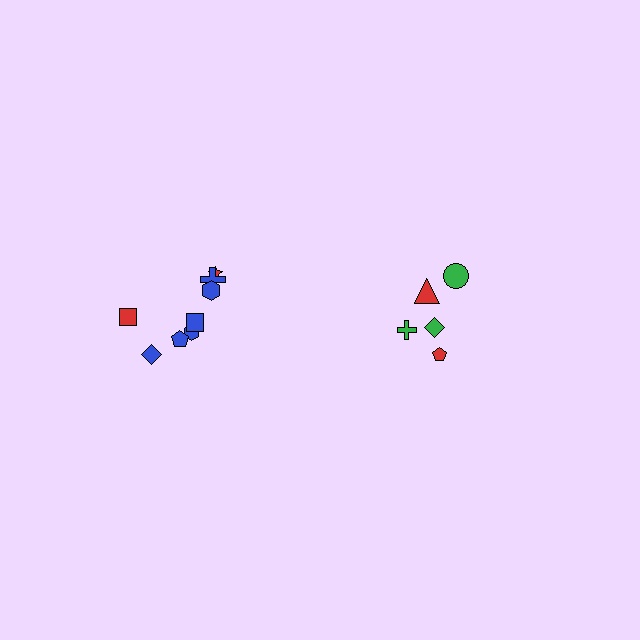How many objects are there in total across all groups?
There are 13 objects.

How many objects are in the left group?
There are 8 objects.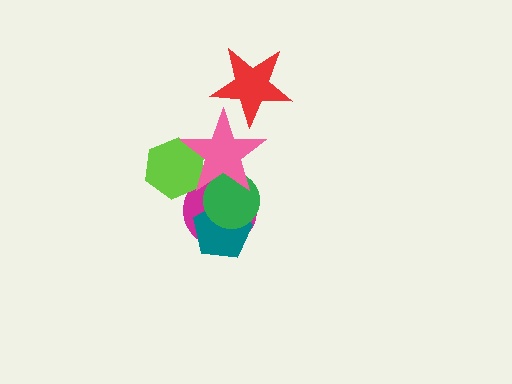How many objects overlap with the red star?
1 object overlaps with the red star.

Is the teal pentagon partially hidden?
Yes, it is partially covered by another shape.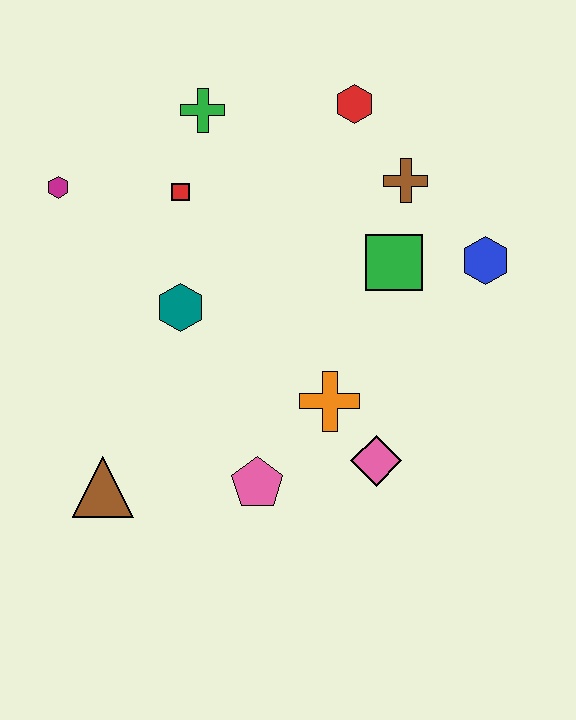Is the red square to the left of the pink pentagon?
Yes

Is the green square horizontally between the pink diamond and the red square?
No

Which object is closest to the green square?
The brown cross is closest to the green square.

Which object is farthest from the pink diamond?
The magenta hexagon is farthest from the pink diamond.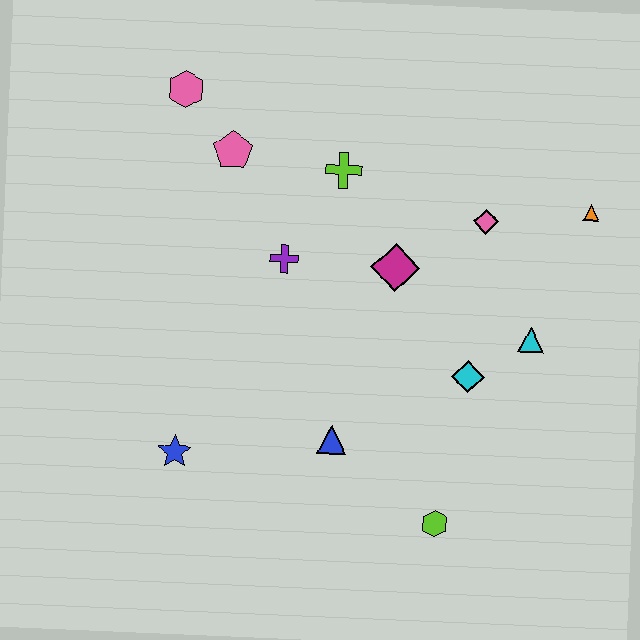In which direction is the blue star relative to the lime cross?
The blue star is below the lime cross.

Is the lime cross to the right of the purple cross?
Yes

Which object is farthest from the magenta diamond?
The blue star is farthest from the magenta diamond.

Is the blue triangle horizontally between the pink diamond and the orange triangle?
No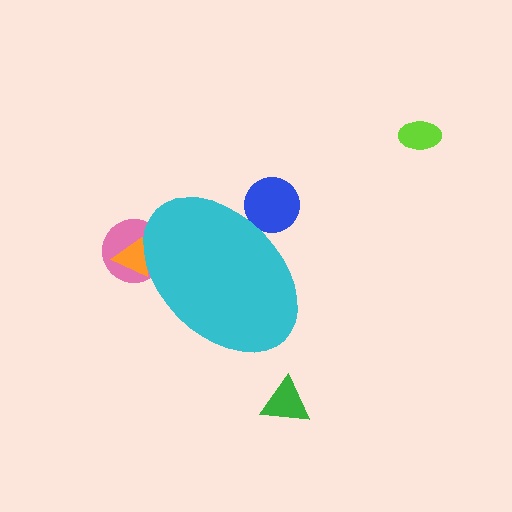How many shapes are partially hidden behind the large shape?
4 shapes are partially hidden.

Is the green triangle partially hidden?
No, the green triangle is fully visible.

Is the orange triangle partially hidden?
Yes, the orange triangle is partially hidden behind the cyan ellipse.